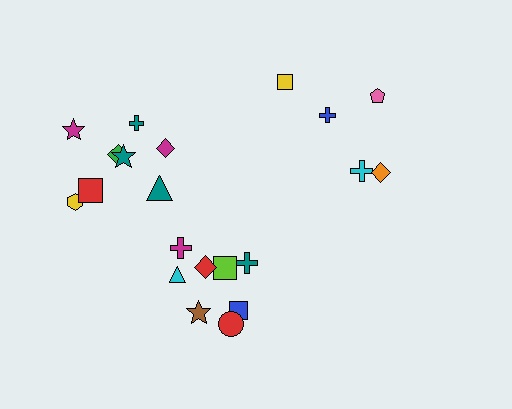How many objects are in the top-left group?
There are 8 objects.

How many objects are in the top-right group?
There are 5 objects.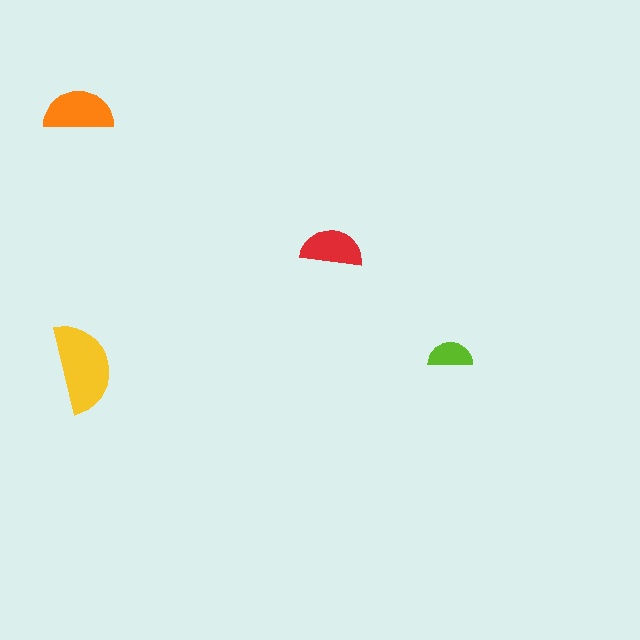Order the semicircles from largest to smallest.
the yellow one, the orange one, the red one, the lime one.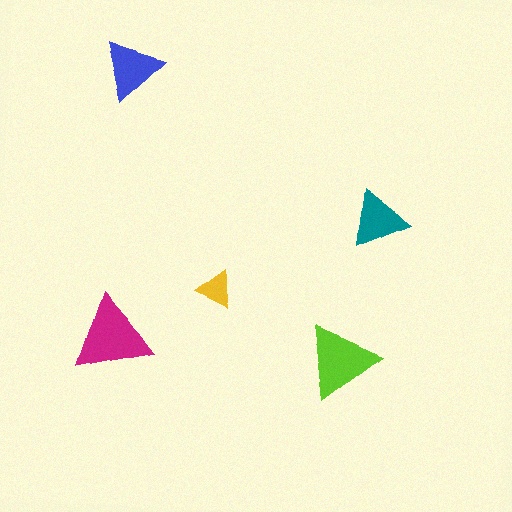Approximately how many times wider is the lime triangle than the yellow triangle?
About 2 times wider.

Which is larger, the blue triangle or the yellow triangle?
The blue one.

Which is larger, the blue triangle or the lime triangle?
The lime one.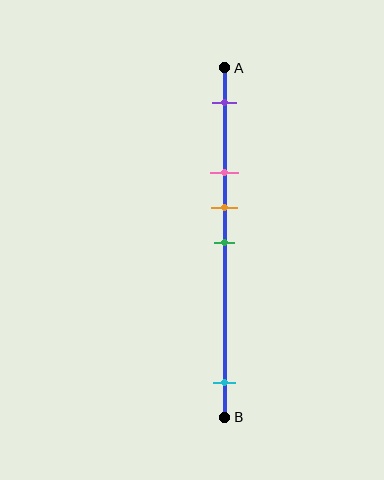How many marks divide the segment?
There are 5 marks dividing the segment.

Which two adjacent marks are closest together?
The orange and green marks are the closest adjacent pair.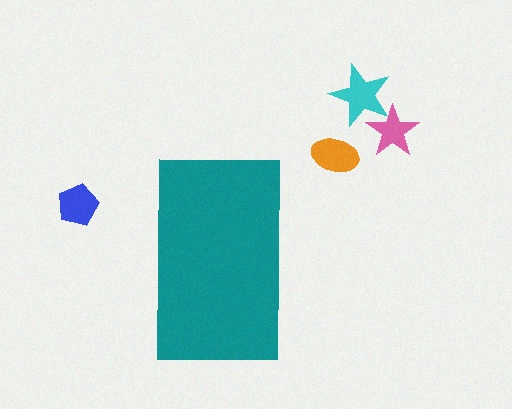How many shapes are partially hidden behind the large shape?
0 shapes are partially hidden.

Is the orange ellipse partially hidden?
No, the orange ellipse is fully visible.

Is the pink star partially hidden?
No, the pink star is fully visible.